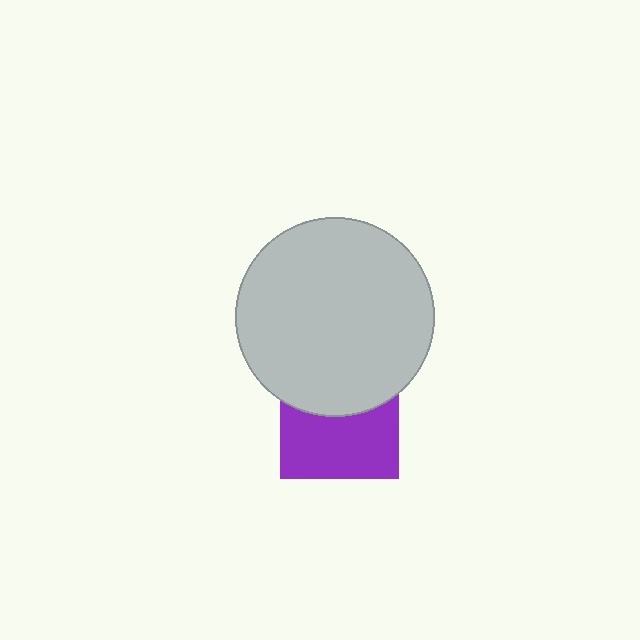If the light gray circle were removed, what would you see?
You would see the complete purple square.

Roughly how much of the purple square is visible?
About half of it is visible (roughly 57%).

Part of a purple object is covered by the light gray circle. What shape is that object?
It is a square.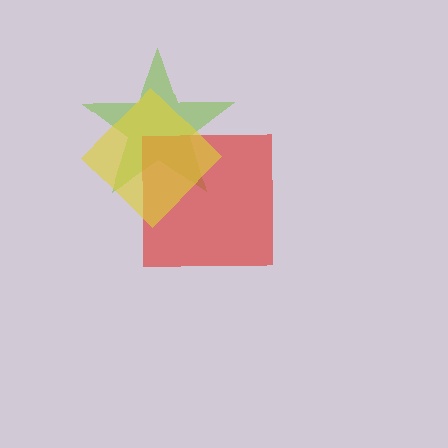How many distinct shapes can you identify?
There are 3 distinct shapes: a lime star, a red square, a yellow diamond.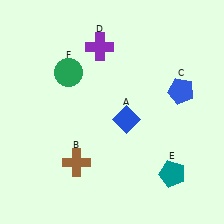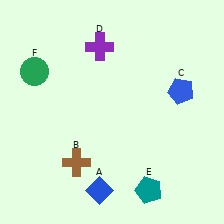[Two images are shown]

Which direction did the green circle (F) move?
The green circle (F) moved left.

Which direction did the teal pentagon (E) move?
The teal pentagon (E) moved left.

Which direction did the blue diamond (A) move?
The blue diamond (A) moved down.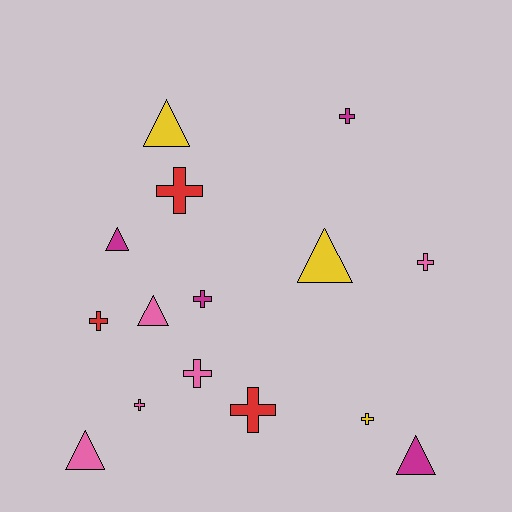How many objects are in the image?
There are 15 objects.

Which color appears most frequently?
Pink, with 5 objects.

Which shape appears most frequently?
Cross, with 9 objects.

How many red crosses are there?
There are 3 red crosses.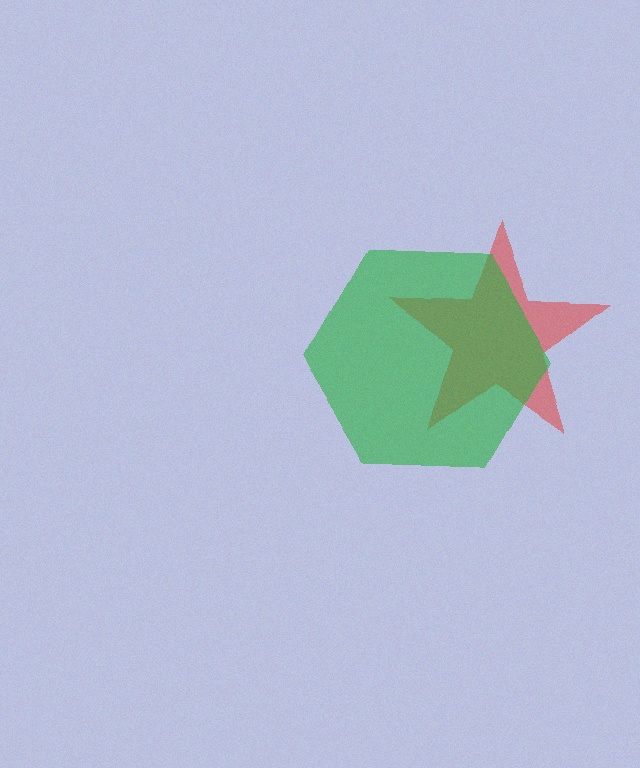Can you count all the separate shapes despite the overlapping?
Yes, there are 2 separate shapes.